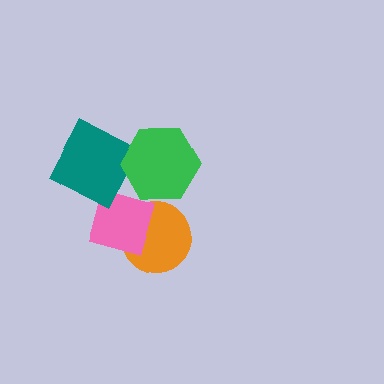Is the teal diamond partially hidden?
Yes, it is partially covered by another shape.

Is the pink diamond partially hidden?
Yes, it is partially covered by another shape.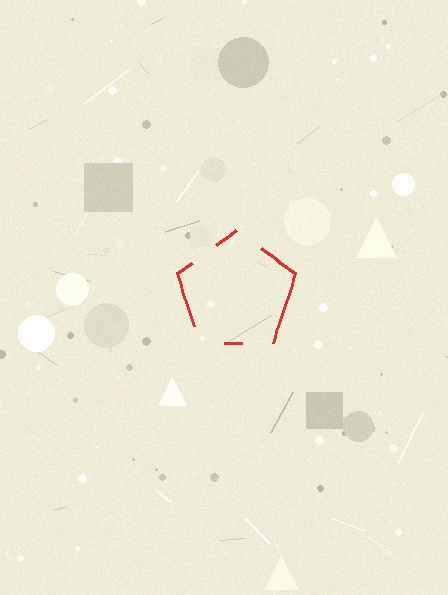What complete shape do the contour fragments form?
The contour fragments form a pentagon.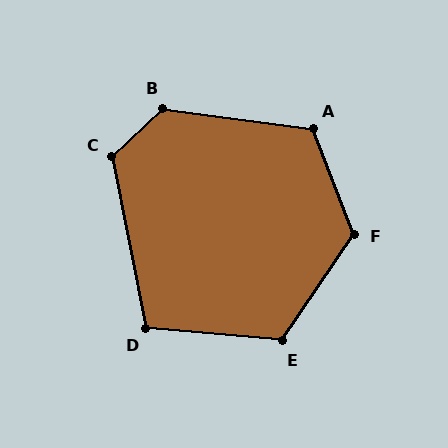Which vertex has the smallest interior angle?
D, at approximately 106 degrees.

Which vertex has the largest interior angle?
B, at approximately 129 degrees.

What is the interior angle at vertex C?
Approximately 122 degrees (obtuse).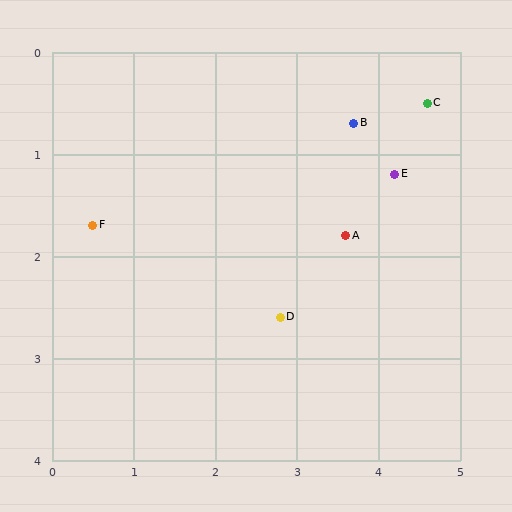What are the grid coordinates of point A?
Point A is at approximately (3.6, 1.8).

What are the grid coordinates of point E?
Point E is at approximately (4.2, 1.2).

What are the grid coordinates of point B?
Point B is at approximately (3.7, 0.7).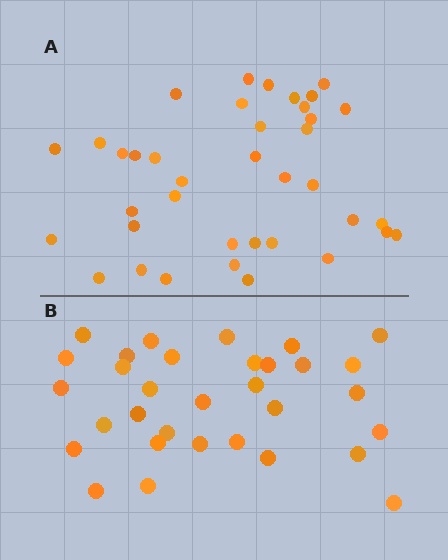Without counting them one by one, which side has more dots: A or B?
Region A (the top region) has more dots.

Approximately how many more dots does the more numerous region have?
Region A has about 6 more dots than region B.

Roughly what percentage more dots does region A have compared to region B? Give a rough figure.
About 20% more.